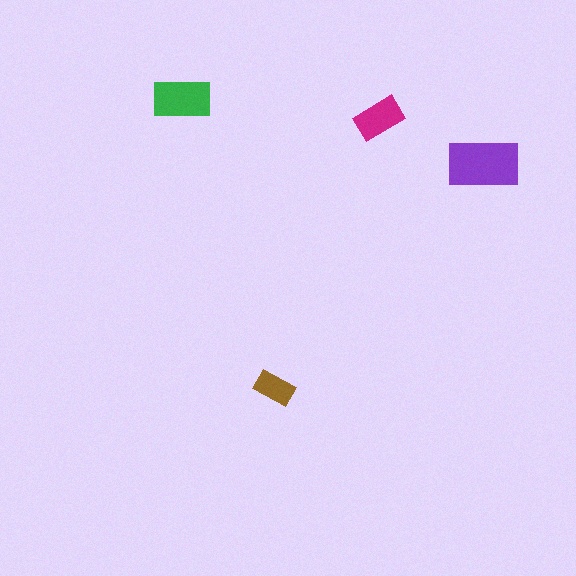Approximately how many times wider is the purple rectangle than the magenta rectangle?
About 1.5 times wider.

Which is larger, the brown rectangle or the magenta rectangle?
The magenta one.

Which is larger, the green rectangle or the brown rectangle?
The green one.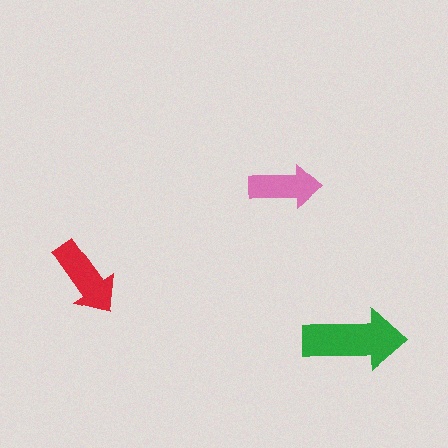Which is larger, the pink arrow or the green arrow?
The green one.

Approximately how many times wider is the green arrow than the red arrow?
About 1.5 times wider.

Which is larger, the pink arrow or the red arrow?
The red one.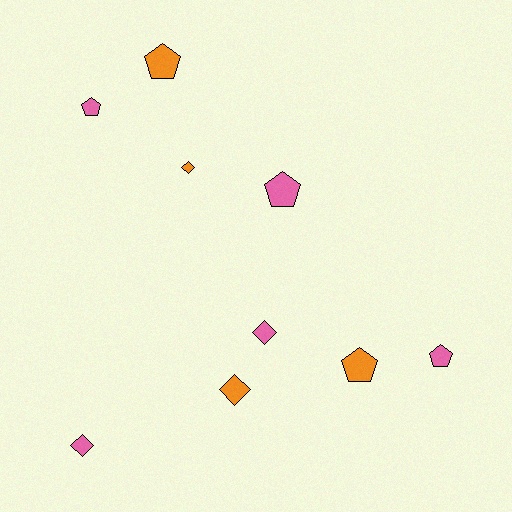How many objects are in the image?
There are 9 objects.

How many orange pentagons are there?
There are 2 orange pentagons.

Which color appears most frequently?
Pink, with 5 objects.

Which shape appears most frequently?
Pentagon, with 5 objects.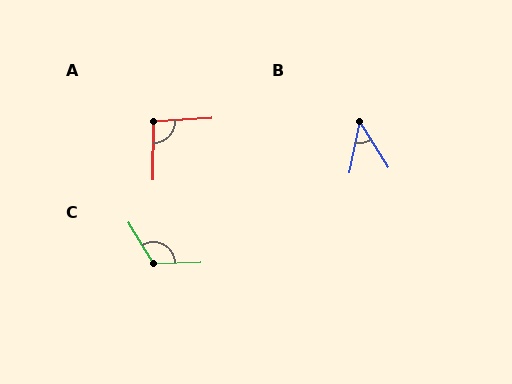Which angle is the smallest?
B, at approximately 44 degrees.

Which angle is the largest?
C, at approximately 120 degrees.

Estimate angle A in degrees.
Approximately 94 degrees.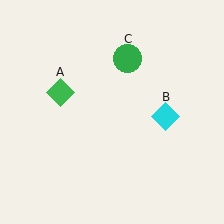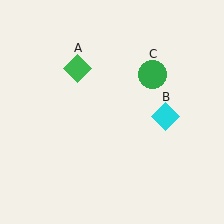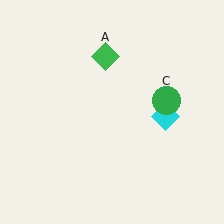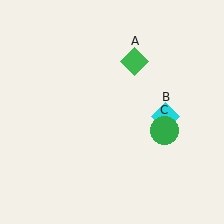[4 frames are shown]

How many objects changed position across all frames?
2 objects changed position: green diamond (object A), green circle (object C).